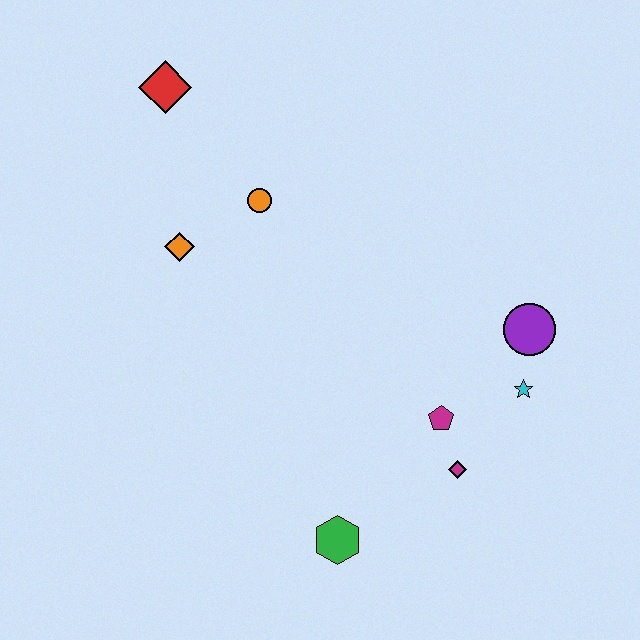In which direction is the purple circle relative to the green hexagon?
The purple circle is above the green hexagon.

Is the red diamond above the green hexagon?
Yes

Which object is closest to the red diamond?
The orange circle is closest to the red diamond.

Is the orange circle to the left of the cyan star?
Yes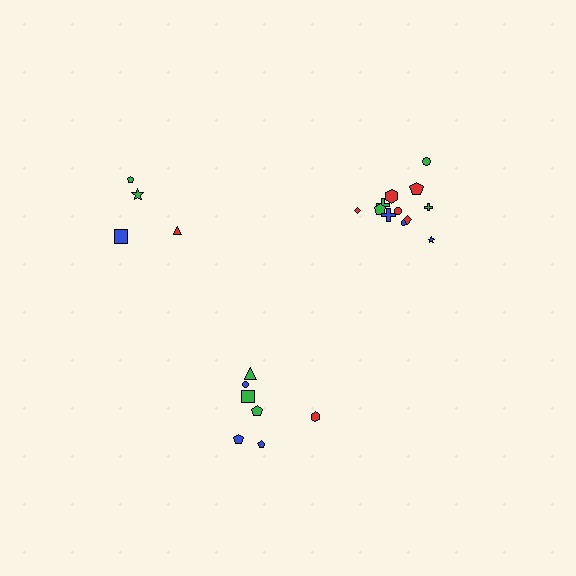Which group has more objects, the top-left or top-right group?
The top-right group.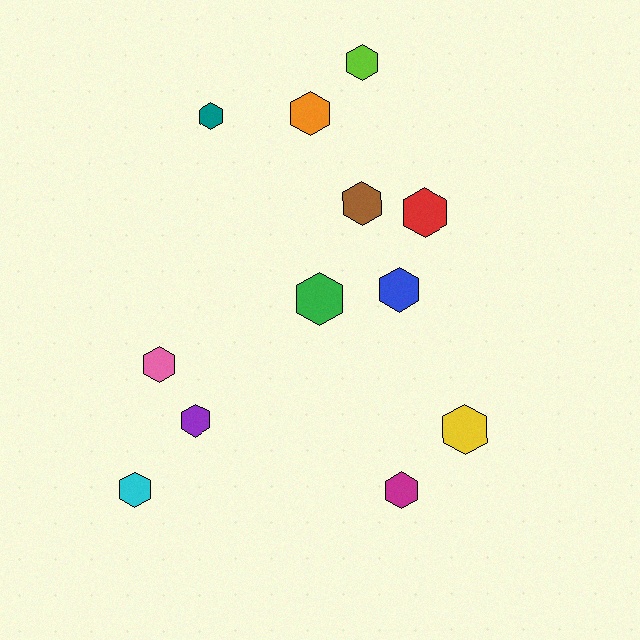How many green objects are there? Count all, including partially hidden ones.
There is 1 green object.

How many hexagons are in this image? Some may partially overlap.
There are 12 hexagons.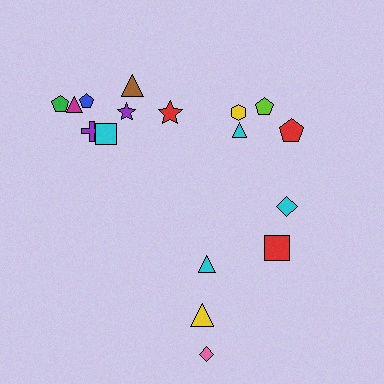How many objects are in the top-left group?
There are 8 objects.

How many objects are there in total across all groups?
There are 17 objects.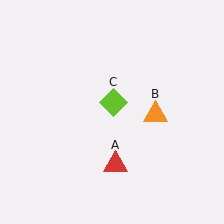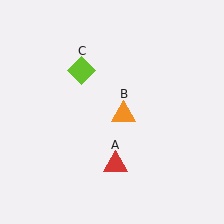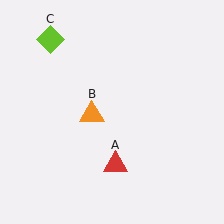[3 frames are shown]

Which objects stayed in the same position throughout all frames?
Red triangle (object A) remained stationary.